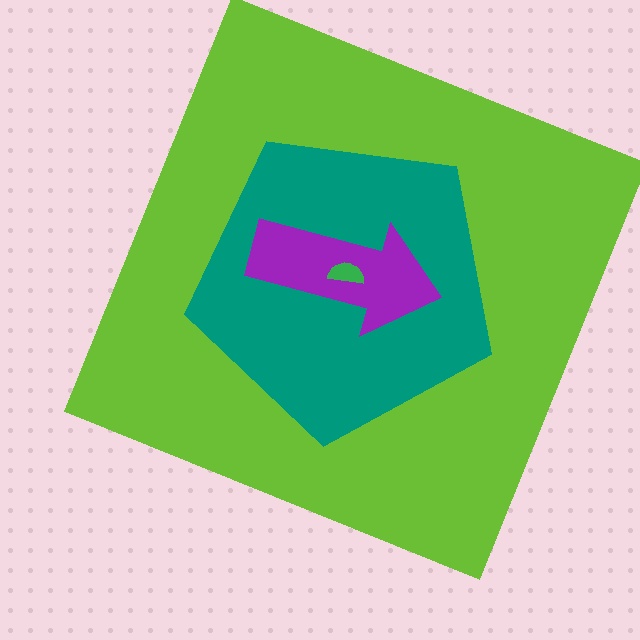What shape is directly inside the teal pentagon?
The purple arrow.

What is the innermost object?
The green semicircle.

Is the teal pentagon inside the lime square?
Yes.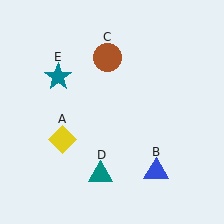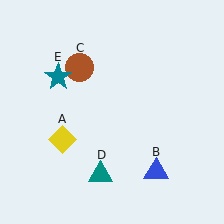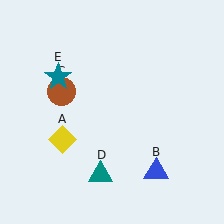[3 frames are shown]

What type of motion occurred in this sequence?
The brown circle (object C) rotated counterclockwise around the center of the scene.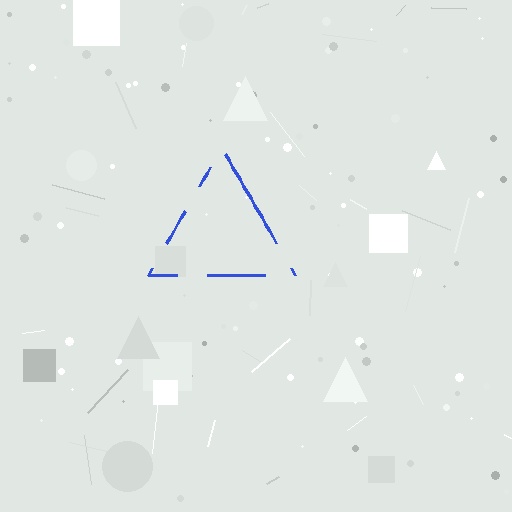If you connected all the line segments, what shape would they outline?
They would outline a triangle.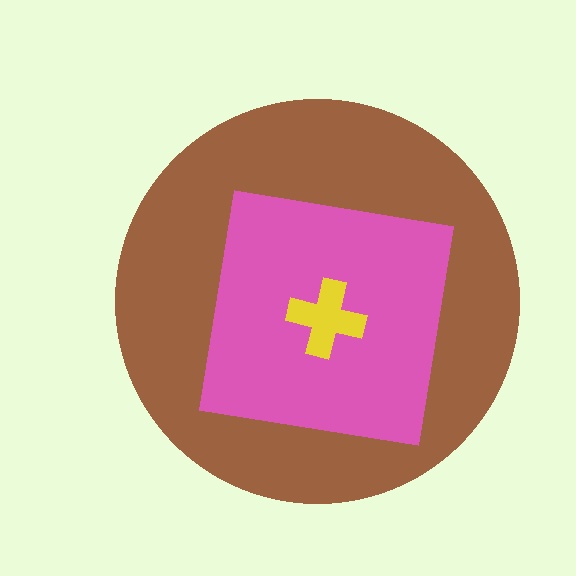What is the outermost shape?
The brown circle.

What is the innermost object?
The yellow cross.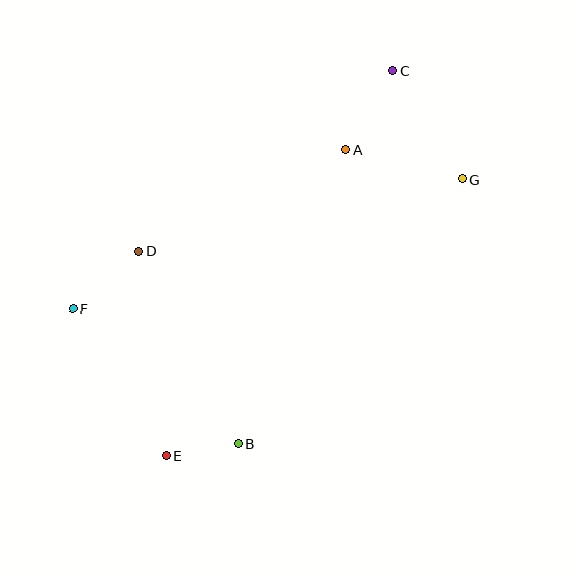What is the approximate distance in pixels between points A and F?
The distance between A and F is approximately 315 pixels.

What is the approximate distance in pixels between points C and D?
The distance between C and D is approximately 312 pixels.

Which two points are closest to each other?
Points B and E are closest to each other.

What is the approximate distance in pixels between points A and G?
The distance between A and G is approximately 121 pixels.